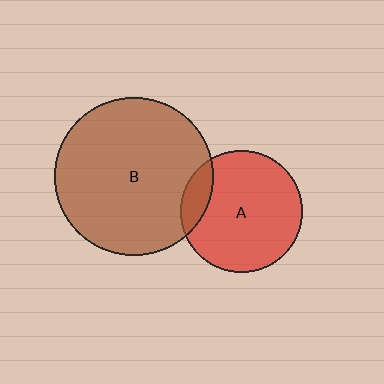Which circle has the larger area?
Circle B (brown).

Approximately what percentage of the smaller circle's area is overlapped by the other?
Approximately 15%.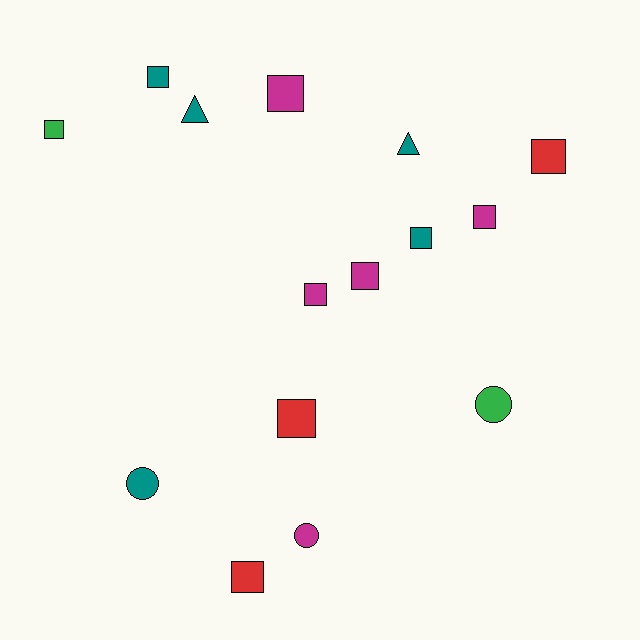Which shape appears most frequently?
Square, with 10 objects.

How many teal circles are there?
There is 1 teal circle.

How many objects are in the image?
There are 15 objects.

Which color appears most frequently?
Teal, with 5 objects.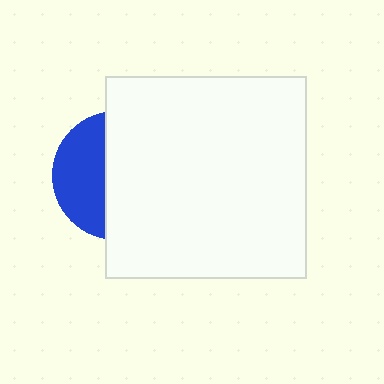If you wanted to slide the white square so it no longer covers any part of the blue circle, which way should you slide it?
Slide it right — that is the most direct way to separate the two shapes.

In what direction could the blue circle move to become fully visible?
The blue circle could move left. That would shift it out from behind the white square entirely.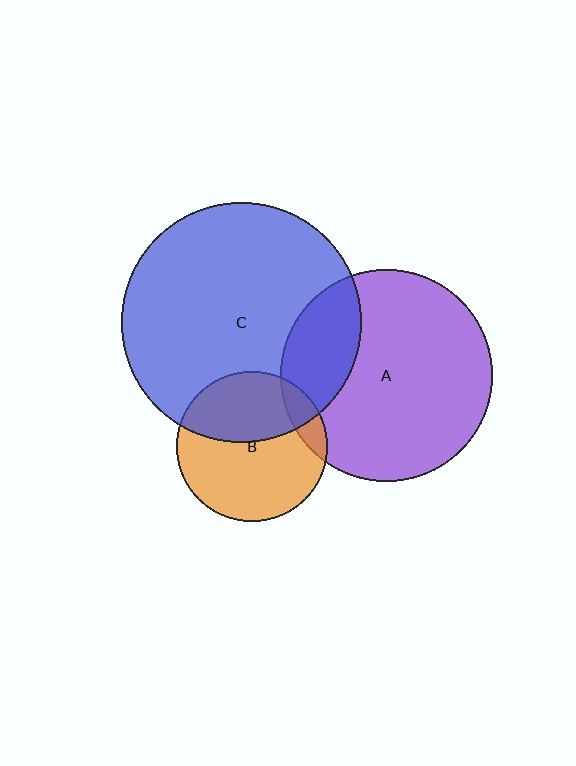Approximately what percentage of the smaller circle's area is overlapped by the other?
Approximately 40%.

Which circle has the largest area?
Circle C (blue).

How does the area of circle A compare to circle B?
Approximately 2.0 times.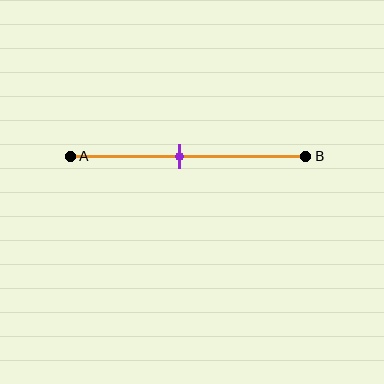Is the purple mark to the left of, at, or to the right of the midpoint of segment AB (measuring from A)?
The purple mark is to the left of the midpoint of segment AB.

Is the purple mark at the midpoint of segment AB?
No, the mark is at about 45% from A, not at the 50% midpoint.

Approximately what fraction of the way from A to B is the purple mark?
The purple mark is approximately 45% of the way from A to B.